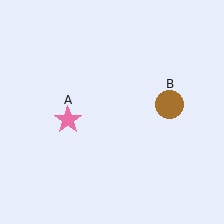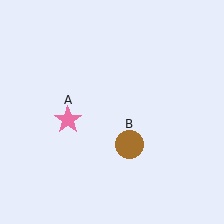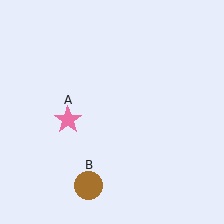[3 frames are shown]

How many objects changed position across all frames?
1 object changed position: brown circle (object B).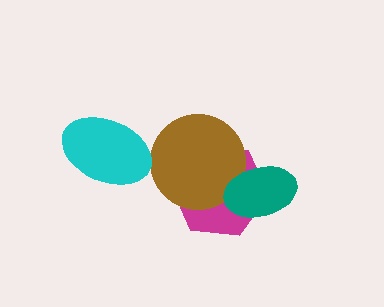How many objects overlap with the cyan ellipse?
0 objects overlap with the cyan ellipse.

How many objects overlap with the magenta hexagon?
2 objects overlap with the magenta hexagon.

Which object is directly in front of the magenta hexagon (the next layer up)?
The brown circle is directly in front of the magenta hexagon.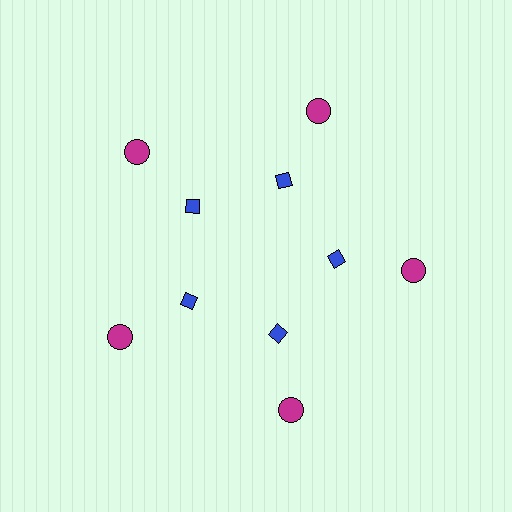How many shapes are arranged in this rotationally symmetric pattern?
There are 10 shapes, arranged in 5 groups of 2.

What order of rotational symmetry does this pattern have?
This pattern has 5-fold rotational symmetry.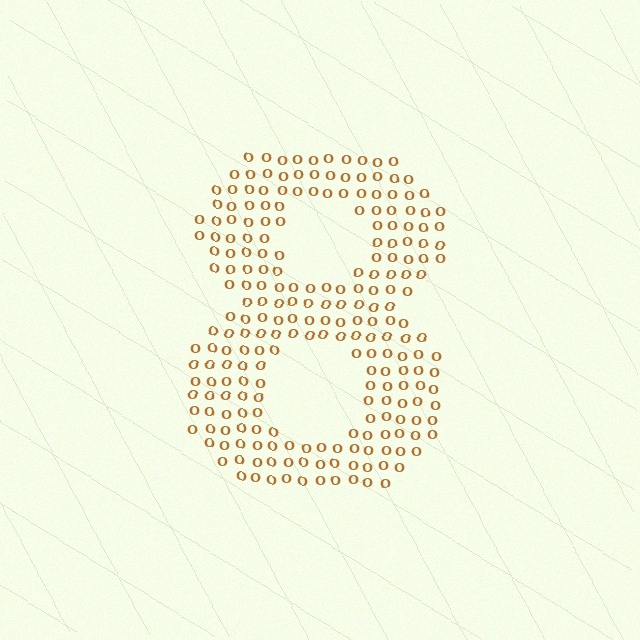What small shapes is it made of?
It is made of small letter O's.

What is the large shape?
The large shape is the digit 8.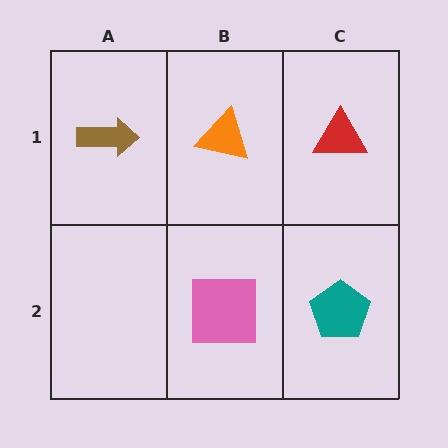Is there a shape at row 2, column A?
No, that cell is empty.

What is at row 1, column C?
A red triangle.